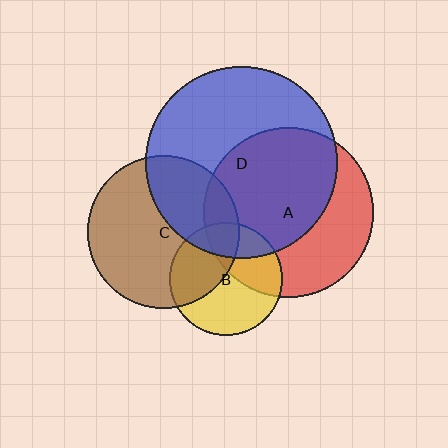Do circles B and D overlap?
Yes.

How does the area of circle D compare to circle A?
Approximately 1.3 times.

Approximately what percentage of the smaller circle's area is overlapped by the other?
Approximately 20%.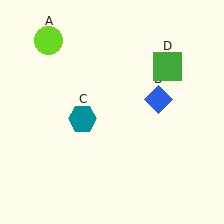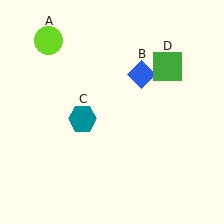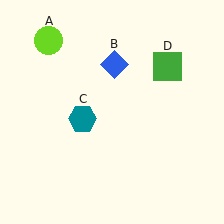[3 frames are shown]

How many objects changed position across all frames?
1 object changed position: blue diamond (object B).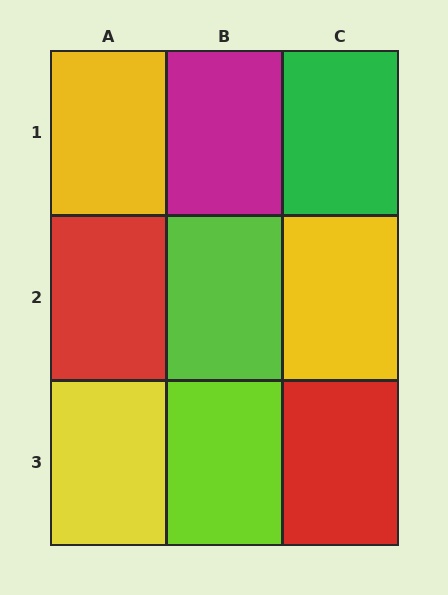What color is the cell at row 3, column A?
Yellow.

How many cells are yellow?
3 cells are yellow.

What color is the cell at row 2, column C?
Yellow.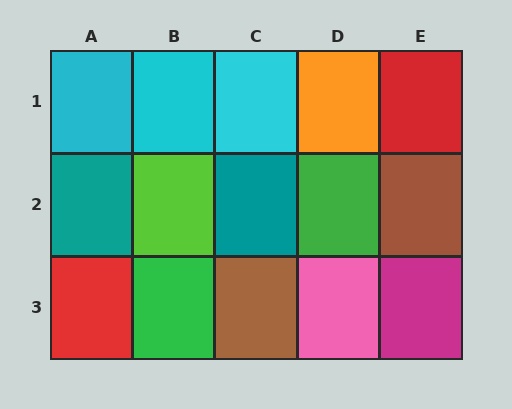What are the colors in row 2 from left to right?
Teal, lime, teal, green, brown.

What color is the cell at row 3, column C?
Brown.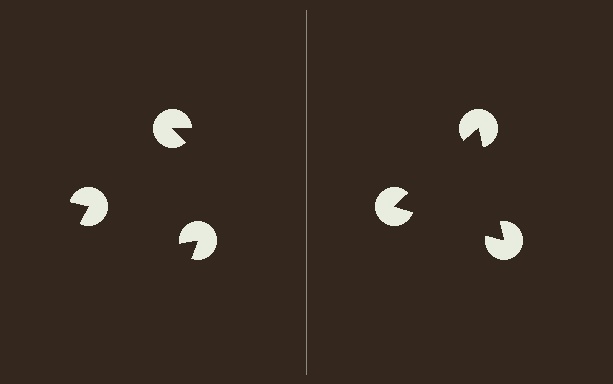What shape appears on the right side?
An illusory triangle.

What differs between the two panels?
The pac-man discs are positioned identically on both sides; only the wedge orientations differ. On the right they align to a triangle; on the left they are misaligned.